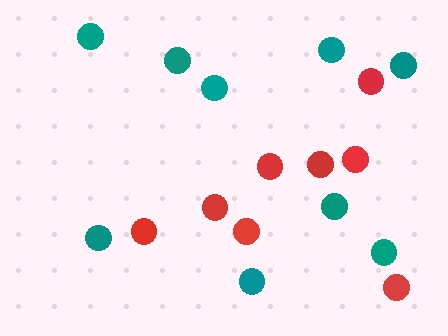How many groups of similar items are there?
There are 2 groups: one group of red circles (8) and one group of teal circles (9).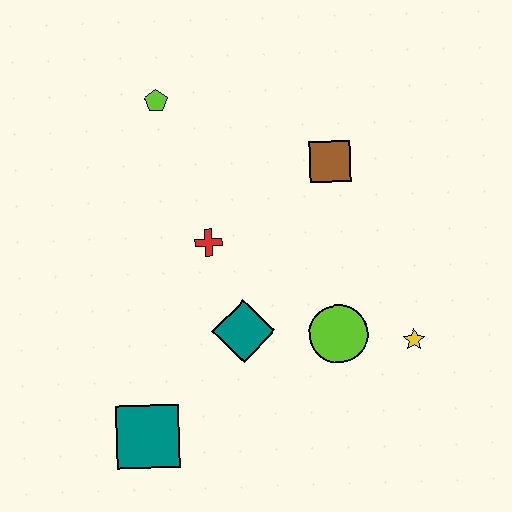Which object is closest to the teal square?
The teal diamond is closest to the teal square.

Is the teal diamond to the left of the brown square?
Yes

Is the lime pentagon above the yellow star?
Yes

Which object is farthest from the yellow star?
The lime pentagon is farthest from the yellow star.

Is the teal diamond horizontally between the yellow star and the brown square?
No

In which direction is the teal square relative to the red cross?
The teal square is below the red cross.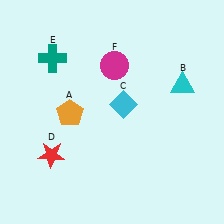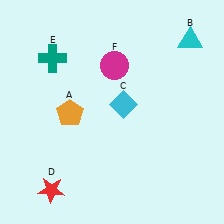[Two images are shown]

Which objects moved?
The objects that moved are: the cyan triangle (B), the red star (D).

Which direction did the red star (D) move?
The red star (D) moved down.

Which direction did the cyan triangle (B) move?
The cyan triangle (B) moved up.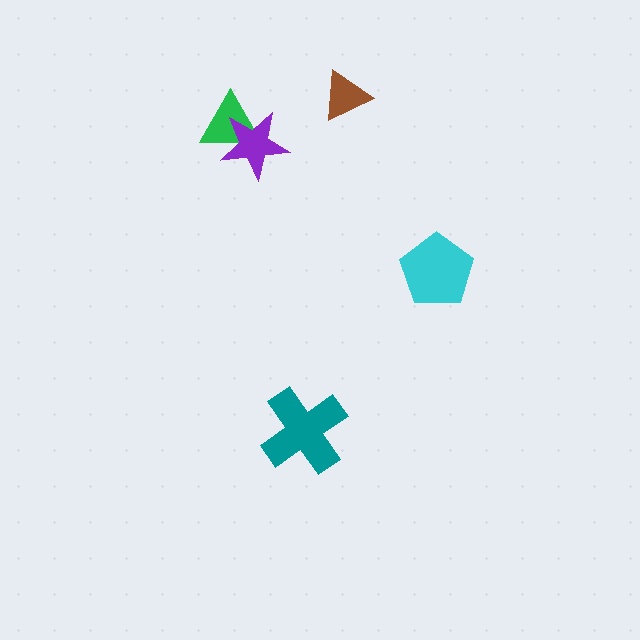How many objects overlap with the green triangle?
1 object overlaps with the green triangle.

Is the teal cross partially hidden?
No, no other shape covers it.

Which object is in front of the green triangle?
The purple star is in front of the green triangle.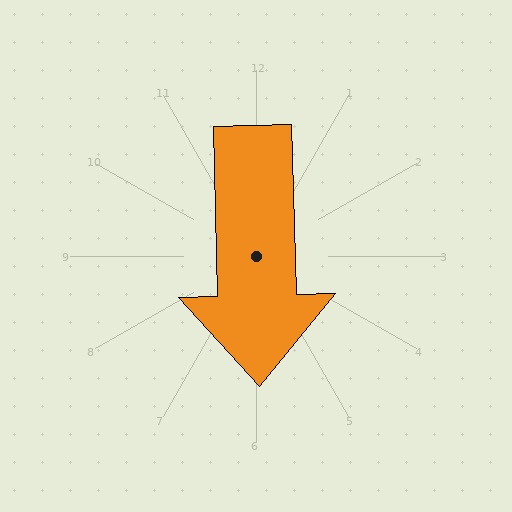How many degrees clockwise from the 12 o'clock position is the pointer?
Approximately 178 degrees.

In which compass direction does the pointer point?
South.